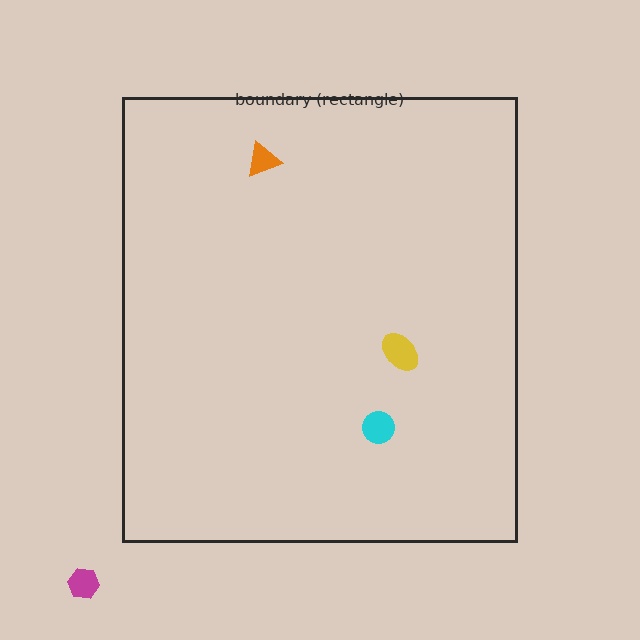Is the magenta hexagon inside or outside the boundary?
Outside.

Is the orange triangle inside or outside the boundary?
Inside.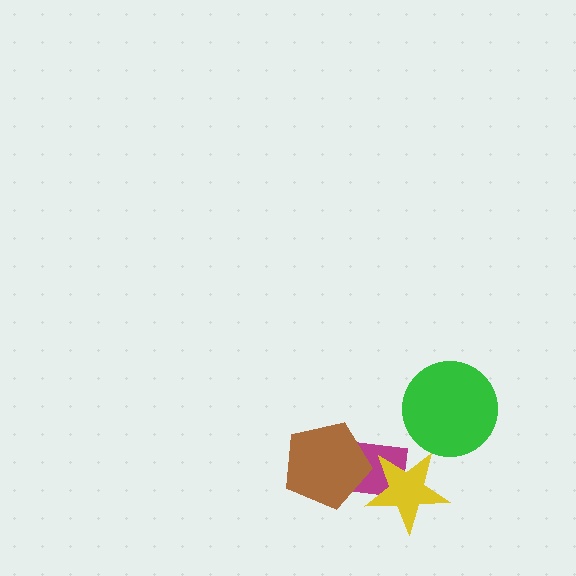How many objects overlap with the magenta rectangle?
2 objects overlap with the magenta rectangle.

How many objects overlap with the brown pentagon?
1 object overlaps with the brown pentagon.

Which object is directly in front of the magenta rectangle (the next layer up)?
The yellow star is directly in front of the magenta rectangle.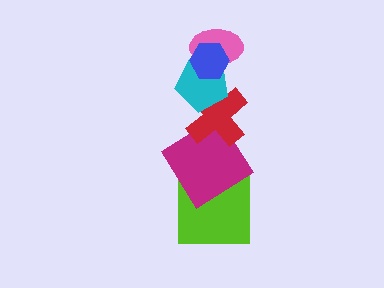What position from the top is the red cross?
The red cross is 4th from the top.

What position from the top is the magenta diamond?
The magenta diamond is 5th from the top.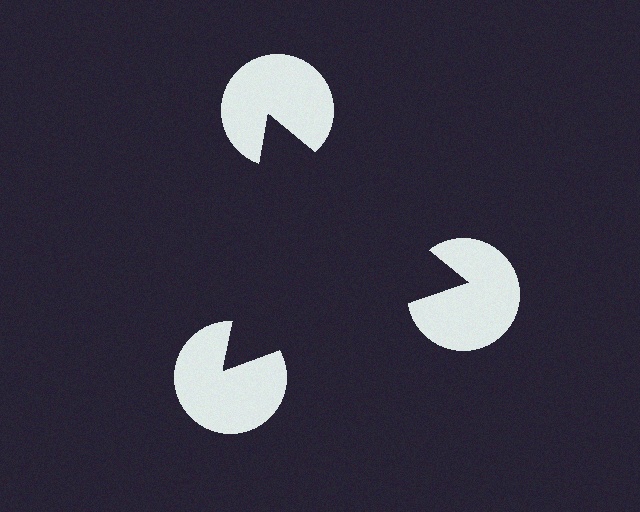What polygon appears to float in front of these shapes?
An illusory triangle — its edges are inferred from the aligned wedge cuts in the pac-man discs, not physically drawn.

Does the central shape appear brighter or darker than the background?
It typically appears slightly darker than the background, even though no actual brightness change is drawn.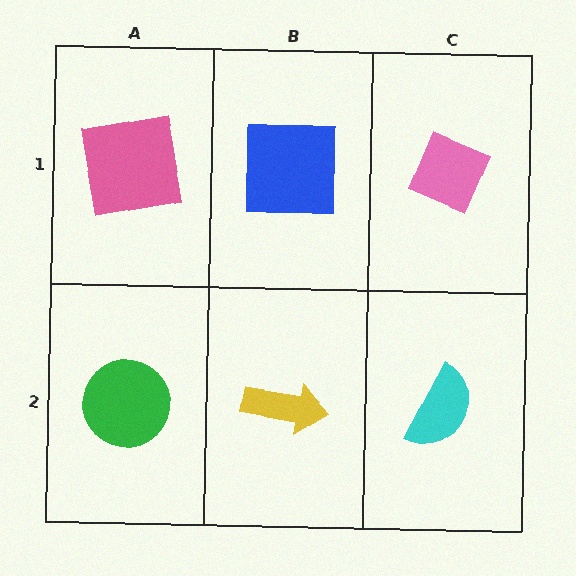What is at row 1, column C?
A pink diamond.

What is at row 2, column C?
A cyan semicircle.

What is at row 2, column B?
A yellow arrow.